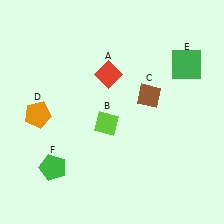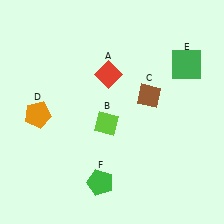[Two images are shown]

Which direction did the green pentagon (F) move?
The green pentagon (F) moved right.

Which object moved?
The green pentagon (F) moved right.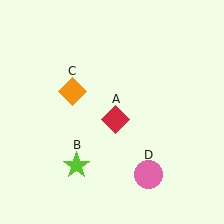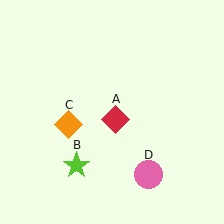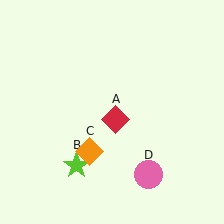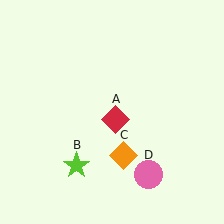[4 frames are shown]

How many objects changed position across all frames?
1 object changed position: orange diamond (object C).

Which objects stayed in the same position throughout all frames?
Red diamond (object A) and lime star (object B) and pink circle (object D) remained stationary.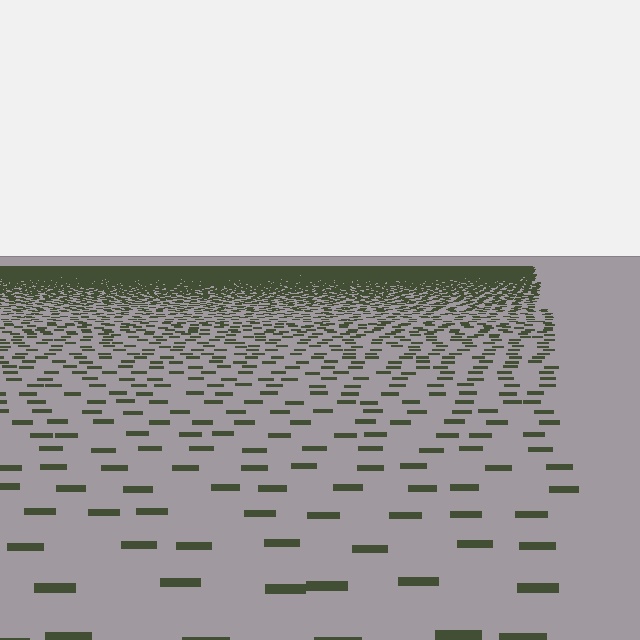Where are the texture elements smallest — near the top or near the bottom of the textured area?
Near the top.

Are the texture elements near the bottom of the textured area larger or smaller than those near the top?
Larger. Near the bottom, elements are closer to the viewer and appear at a bigger on-screen size.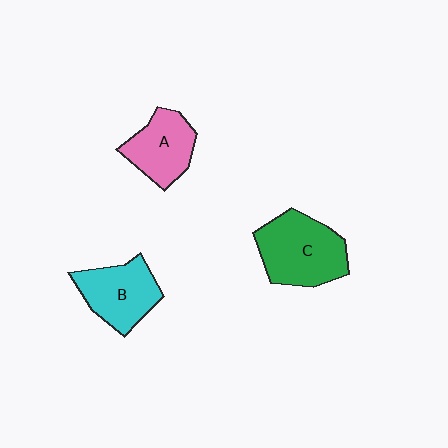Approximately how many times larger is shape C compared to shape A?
Approximately 1.4 times.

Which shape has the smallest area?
Shape A (pink).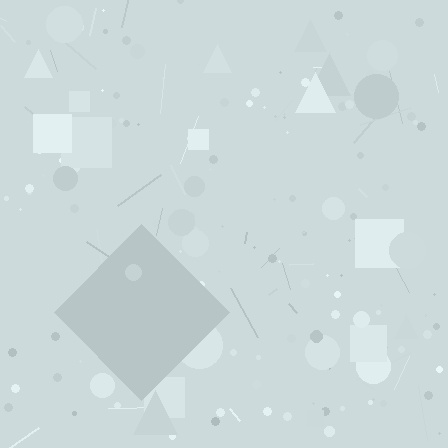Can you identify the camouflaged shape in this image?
The camouflaged shape is a diamond.